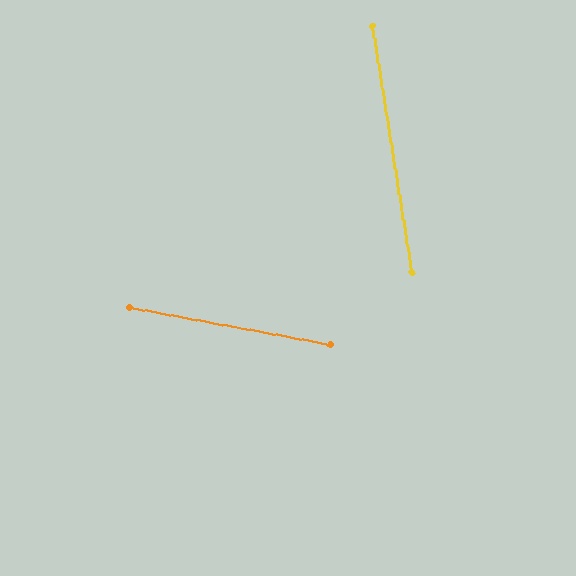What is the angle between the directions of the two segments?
Approximately 71 degrees.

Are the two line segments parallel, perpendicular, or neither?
Neither parallel nor perpendicular — they differ by about 71°.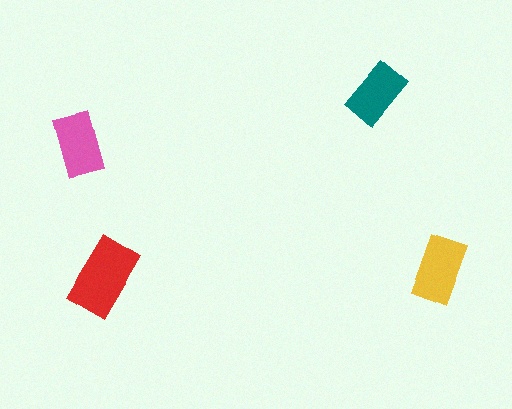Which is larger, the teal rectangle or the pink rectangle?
The pink one.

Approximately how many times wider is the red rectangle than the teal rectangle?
About 1.5 times wider.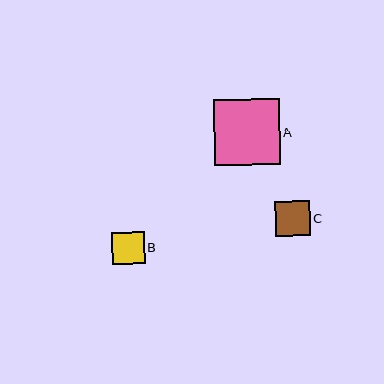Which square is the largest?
Square A is the largest with a size of approximately 66 pixels.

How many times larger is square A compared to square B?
Square A is approximately 2.0 times the size of square B.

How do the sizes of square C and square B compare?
Square C and square B are approximately the same size.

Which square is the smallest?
Square B is the smallest with a size of approximately 32 pixels.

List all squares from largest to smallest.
From largest to smallest: A, C, B.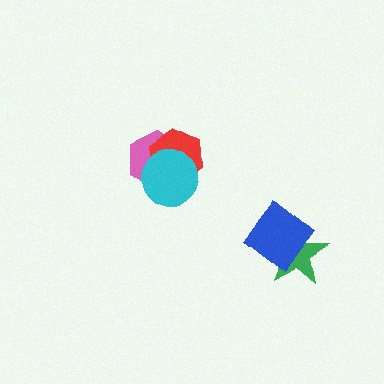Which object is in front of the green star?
The blue diamond is in front of the green star.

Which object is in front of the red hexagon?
The cyan circle is in front of the red hexagon.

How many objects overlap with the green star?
1 object overlaps with the green star.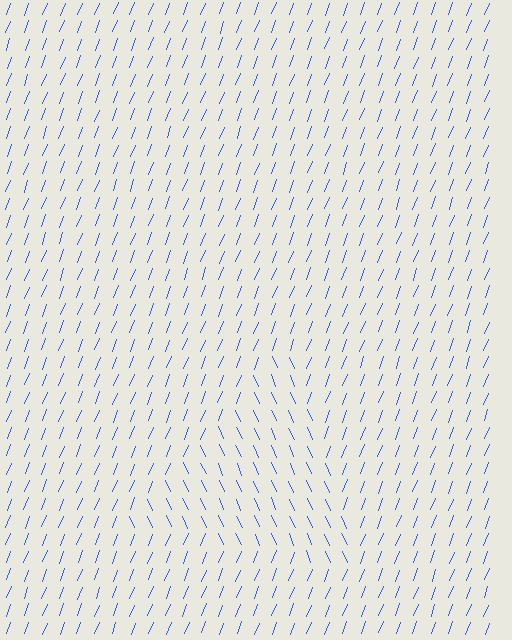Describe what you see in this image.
The image is filled with small blue line segments. A triangle region in the image has lines oriented differently from the surrounding lines, creating a visible texture boundary.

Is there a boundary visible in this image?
Yes, there is a texture boundary formed by a change in line orientation.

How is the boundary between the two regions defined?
The boundary is defined purely by a change in line orientation (approximately 45 degrees difference). All lines are the same color and thickness.